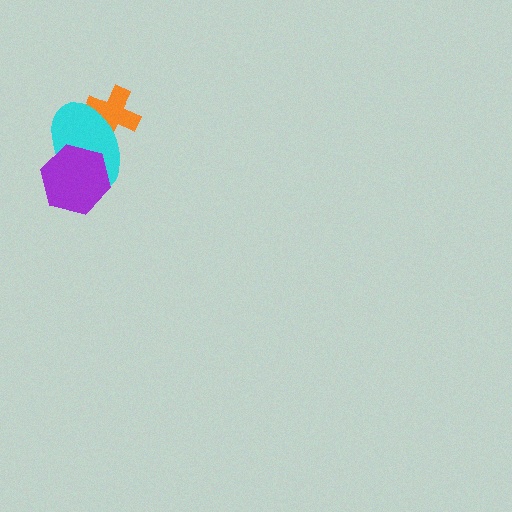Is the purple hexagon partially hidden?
No, no other shape covers it.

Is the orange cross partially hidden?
Yes, it is partially covered by another shape.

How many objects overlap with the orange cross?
1 object overlaps with the orange cross.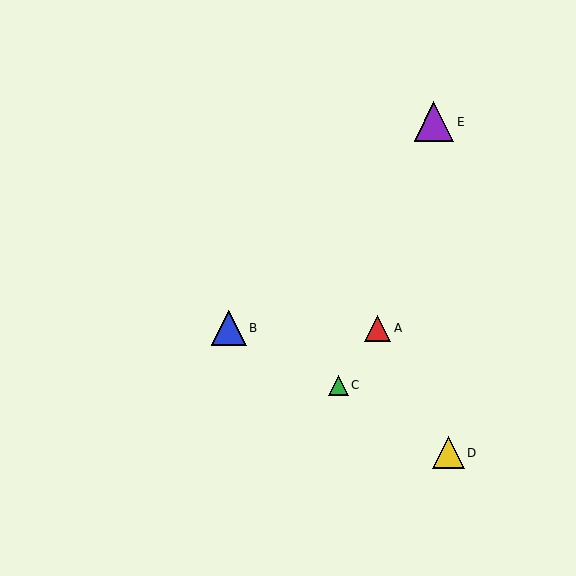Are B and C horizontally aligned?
No, B is at y≈328 and C is at y≈385.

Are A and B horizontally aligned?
Yes, both are at y≈328.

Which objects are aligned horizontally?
Objects A, B are aligned horizontally.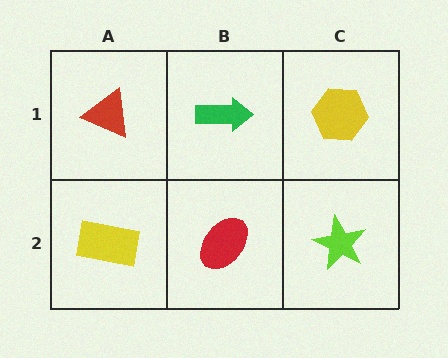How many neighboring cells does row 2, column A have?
2.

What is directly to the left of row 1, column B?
A red triangle.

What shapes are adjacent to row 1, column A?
A yellow rectangle (row 2, column A), a green arrow (row 1, column B).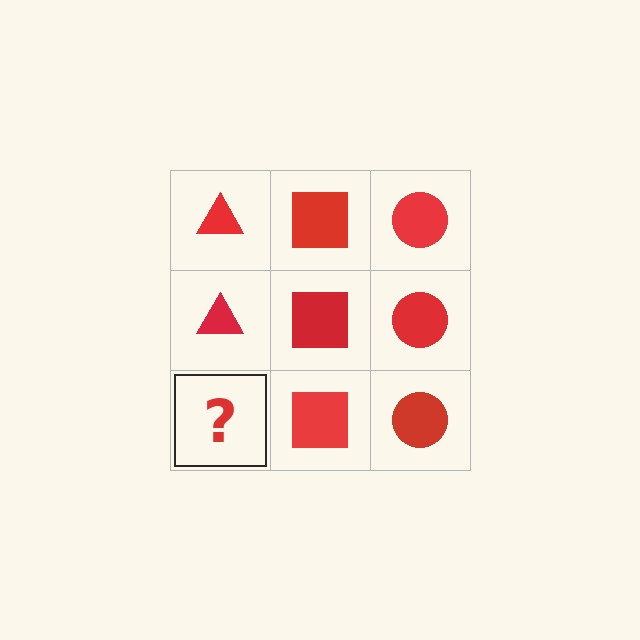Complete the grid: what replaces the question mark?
The question mark should be replaced with a red triangle.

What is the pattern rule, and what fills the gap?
The rule is that each column has a consistent shape. The gap should be filled with a red triangle.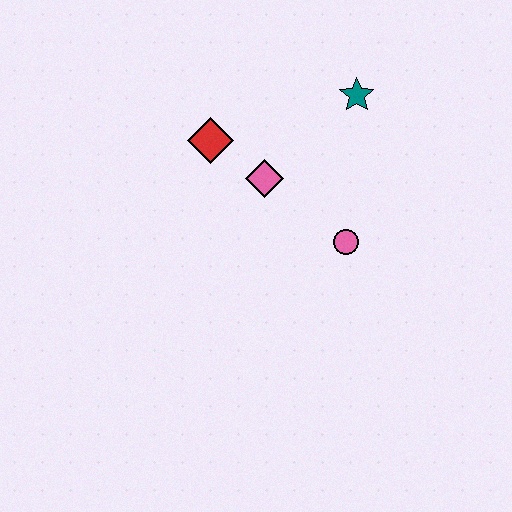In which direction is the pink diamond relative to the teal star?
The pink diamond is to the left of the teal star.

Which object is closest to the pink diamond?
The red diamond is closest to the pink diamond.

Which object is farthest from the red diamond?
The pink circle is farthest from the red diamond.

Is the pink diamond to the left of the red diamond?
No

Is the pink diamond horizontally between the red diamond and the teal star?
Yes